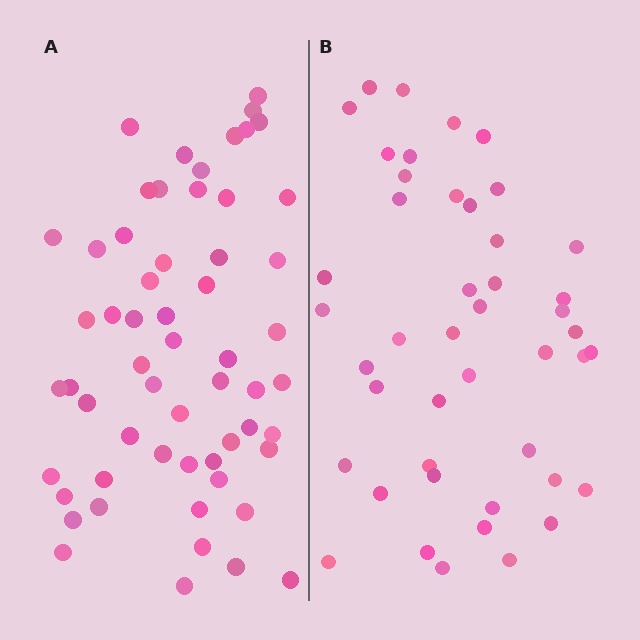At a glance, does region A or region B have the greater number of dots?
Region A (the left region) has more dots.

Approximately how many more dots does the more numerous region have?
Region A has approximately 15 more dots than region B.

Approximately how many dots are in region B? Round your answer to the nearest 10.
About 40 dots. (The exact count is 45, which rounds to 40.)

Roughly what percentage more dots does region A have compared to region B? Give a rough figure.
About 30% more.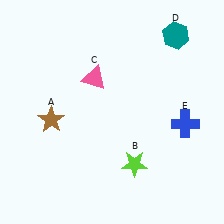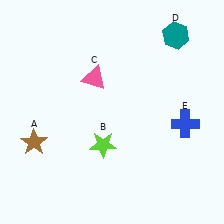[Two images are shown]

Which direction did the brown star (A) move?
The brown star (A) moved down.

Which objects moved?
The objects that moved are: the brown star (A), the lime star (B).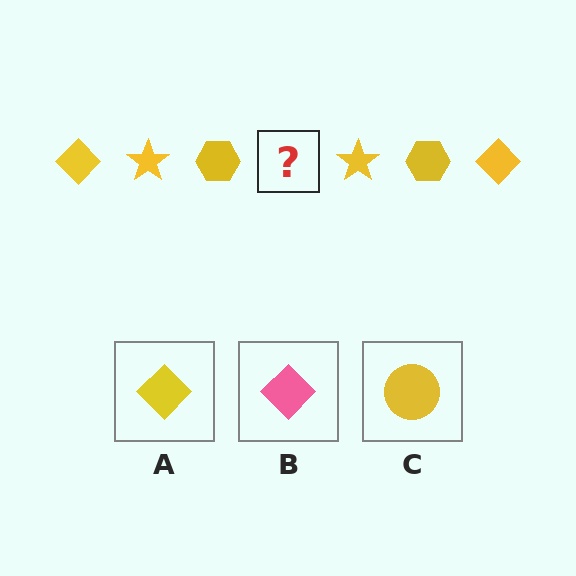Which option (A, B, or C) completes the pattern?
A.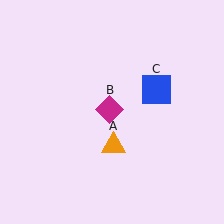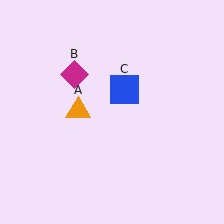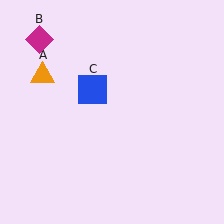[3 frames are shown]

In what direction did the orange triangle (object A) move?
The orange triangle (object A) moved up and to the left.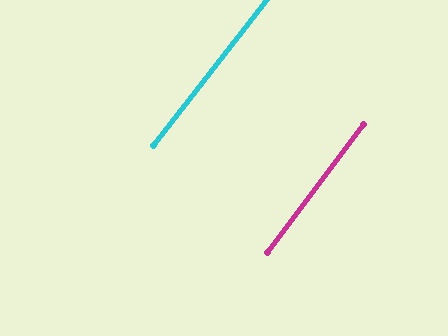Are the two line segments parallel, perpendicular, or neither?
Parallel — their directions differ by only 0.4°.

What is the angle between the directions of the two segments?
Approximately 0 degrees.